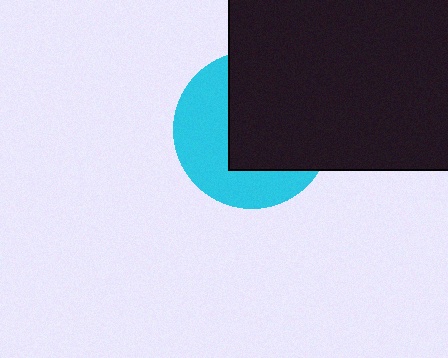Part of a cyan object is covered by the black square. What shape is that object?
It is a circle.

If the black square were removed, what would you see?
You would see the complete cyan circle.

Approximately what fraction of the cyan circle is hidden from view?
Roughly 56% of the cyan circle is hidden behind the black square.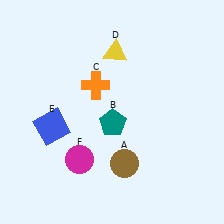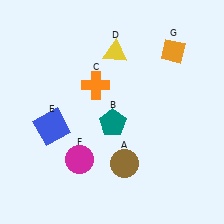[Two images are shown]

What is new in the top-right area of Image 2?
An orange diamond (G) was added in the top-right area of Image 2.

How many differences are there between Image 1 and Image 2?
There is 1 difference between the two images.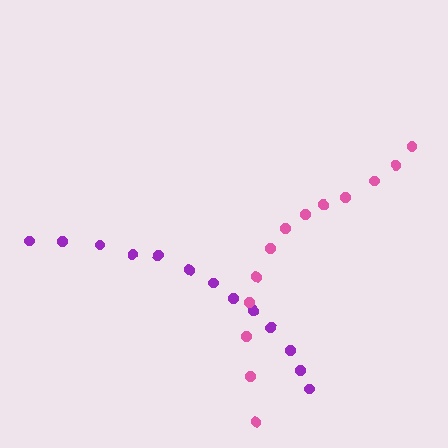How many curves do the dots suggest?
There are 2 distinct paths.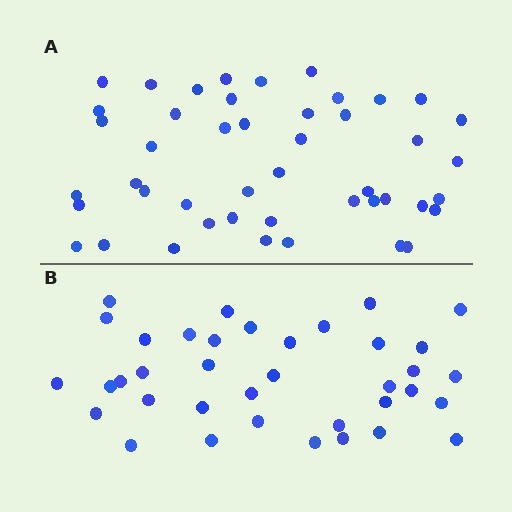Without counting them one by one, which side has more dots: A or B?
Region A (the top region) has more dots.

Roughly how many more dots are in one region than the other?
Region A has roughly 8 or so more dots than region B.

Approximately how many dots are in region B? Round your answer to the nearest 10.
About 40 dots. (The exact count is 37, which rounds to 40.)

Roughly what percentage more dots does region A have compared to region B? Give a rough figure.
About 25% more.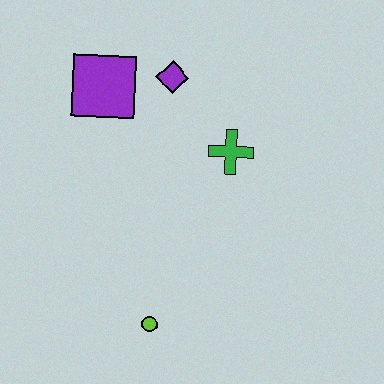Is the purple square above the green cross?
Yes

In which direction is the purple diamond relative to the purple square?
The purple diamond is to the right of the purple square.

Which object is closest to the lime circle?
The green cross is closest to the lime circle.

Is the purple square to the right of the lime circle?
No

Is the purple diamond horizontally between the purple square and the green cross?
Yes